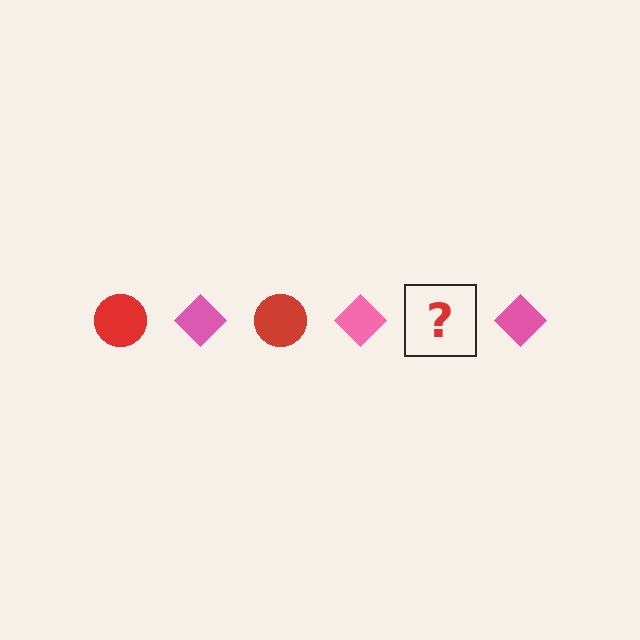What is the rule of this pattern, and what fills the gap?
The rule is that the pattern alternates between red circle and pink diamond. The gap should be filled with a red circle.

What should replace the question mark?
The question mark should be replaced with a red circle.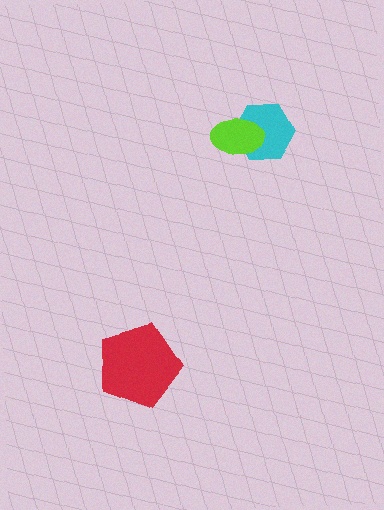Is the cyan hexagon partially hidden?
Yes, it is partially covered by another shape.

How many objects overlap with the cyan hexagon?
1 object overlaps with the cyan hexagon.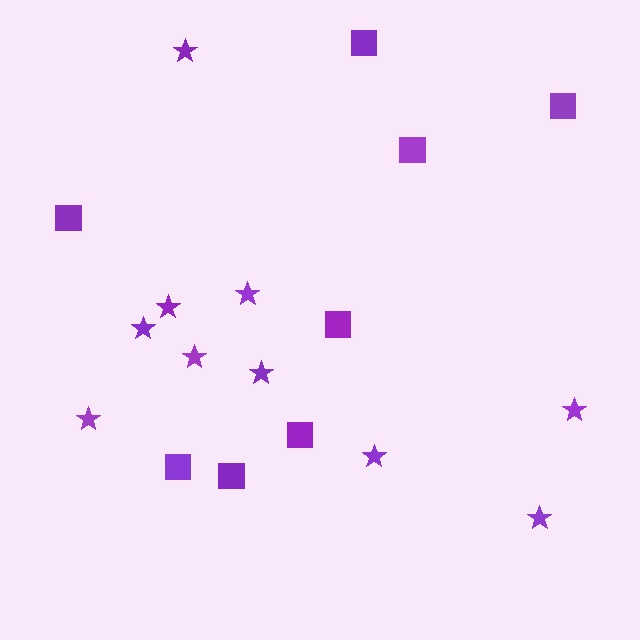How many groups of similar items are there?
There are 2 groups: one group of stars (10) and one group of squares (8).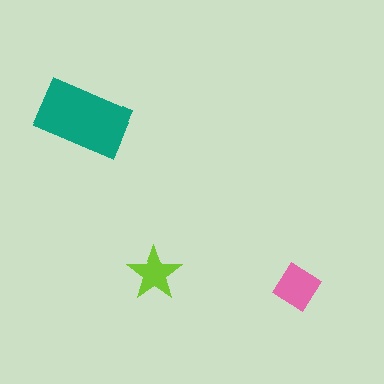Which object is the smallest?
The lime star.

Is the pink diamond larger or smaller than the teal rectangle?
Smaller.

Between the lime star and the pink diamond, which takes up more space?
The pink diamond.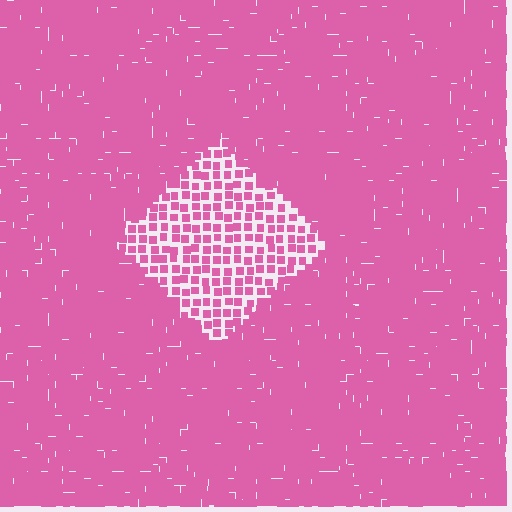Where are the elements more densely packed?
The elements are more densely packed outside the diamond boundary.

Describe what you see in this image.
The image contains small pink elements arranged at two different densities. A diamond-shaped region is visible where the elements are less densely packed than the surrounding area.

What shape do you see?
I see a diamond.